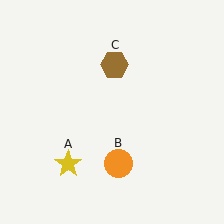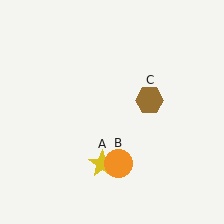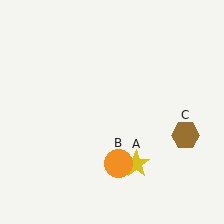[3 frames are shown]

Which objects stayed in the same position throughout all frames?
Orange circle (object B) remained stationary.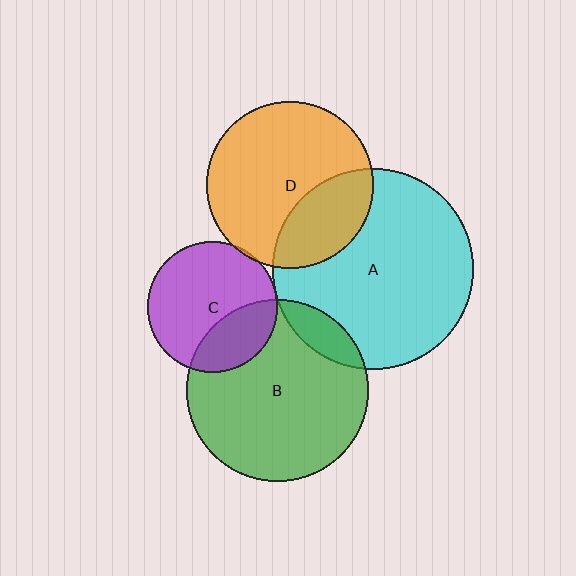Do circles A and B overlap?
Yes.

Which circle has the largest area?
Circle A (cyan).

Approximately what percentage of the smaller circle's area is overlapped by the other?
Approximately 10%.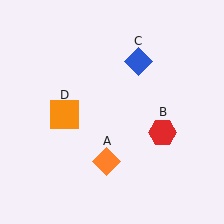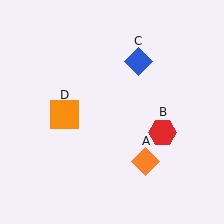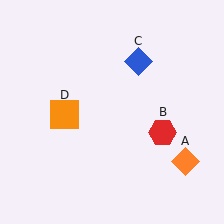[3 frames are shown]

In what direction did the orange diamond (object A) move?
The orange diamond (object A) moved right.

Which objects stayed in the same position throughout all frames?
Red hexagon (object B) and blue diamond (object C) and orange square (object D) remained stationary.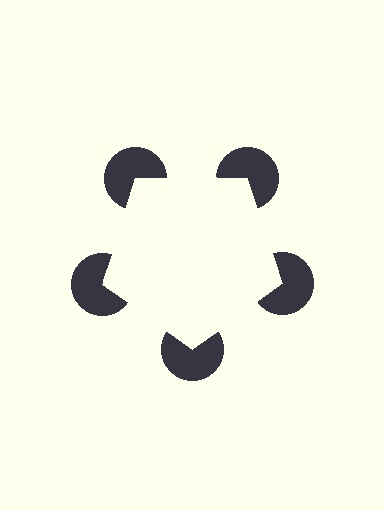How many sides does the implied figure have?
5 sides.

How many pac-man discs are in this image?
There are 5 — one at each vertex of the illusory pentagon.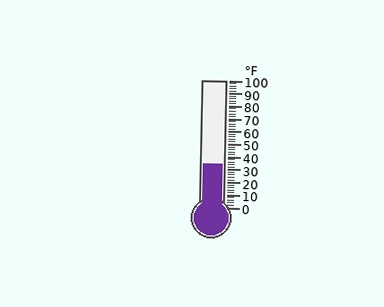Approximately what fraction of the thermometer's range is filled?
The thermometer is filled to approximately 35% of its range.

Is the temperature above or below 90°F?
The temperature is below 90°F.